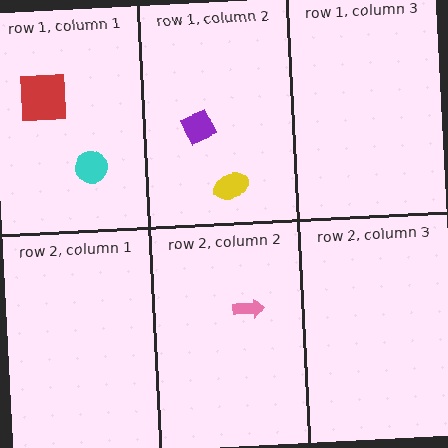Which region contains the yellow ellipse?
The row 1, column 2 region.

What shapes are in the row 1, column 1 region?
The cyan circle, the red square.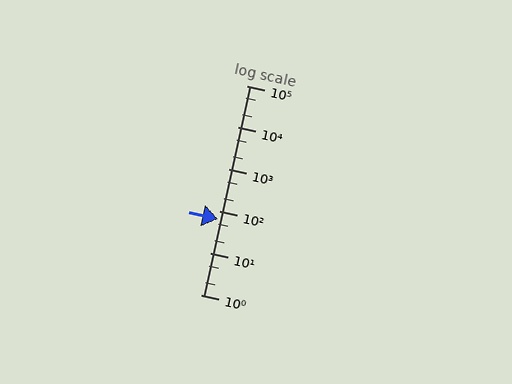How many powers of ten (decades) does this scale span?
The scale spans 5 decades, from 1 to 100000.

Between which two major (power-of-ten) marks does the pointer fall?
The pointer is between 10 and 100.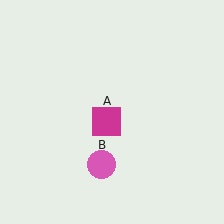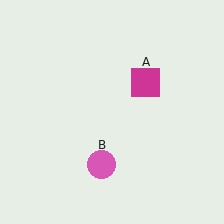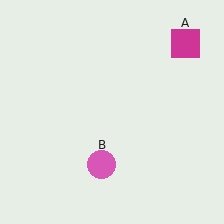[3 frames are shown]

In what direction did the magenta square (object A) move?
The magenta square (object A) moved up and to the right.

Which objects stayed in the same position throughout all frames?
Pink circle (object B) remained stationary.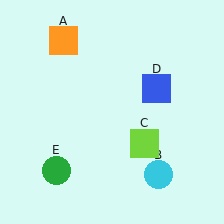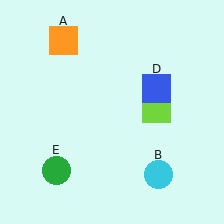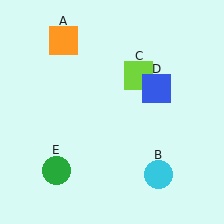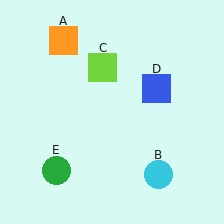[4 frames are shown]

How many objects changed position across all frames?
1 object changed position: lime square (object C).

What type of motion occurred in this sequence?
The lime square (object C) rotated counterclockwise around the center of the scene.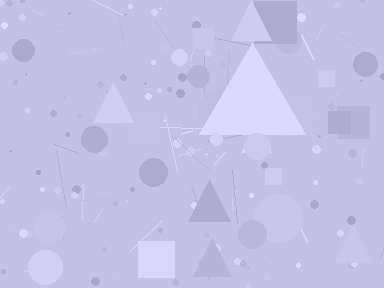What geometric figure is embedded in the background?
A triangle is embedded in the background.